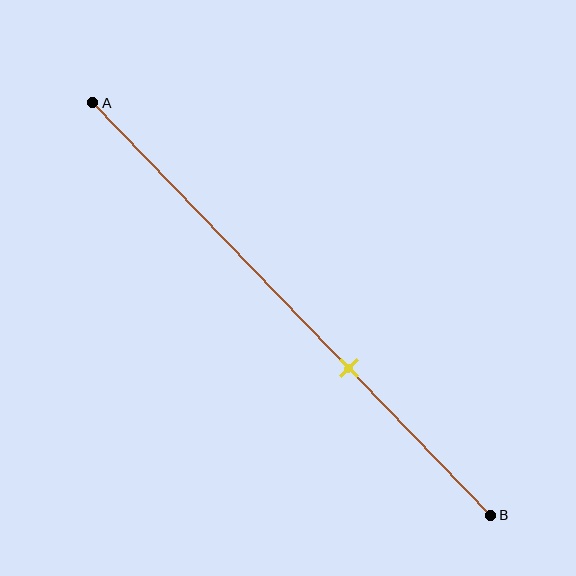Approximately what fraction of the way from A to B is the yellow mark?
The yellow mark is approximately 65% of the way from A to B.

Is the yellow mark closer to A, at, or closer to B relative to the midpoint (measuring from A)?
The yellow mark is closer to point B than the midpoint of segment AB.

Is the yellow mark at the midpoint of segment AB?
No, the mark is at about 65% from A, not at the 50% midpoint.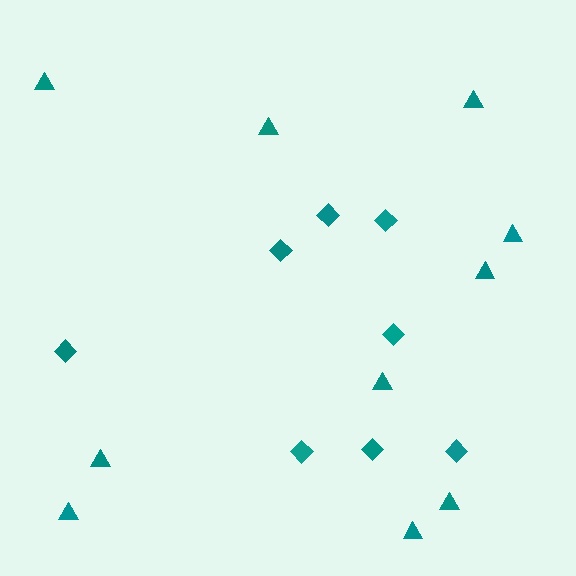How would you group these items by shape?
There are 2 groups: one group of diamonds (8) and one group of triangles (10).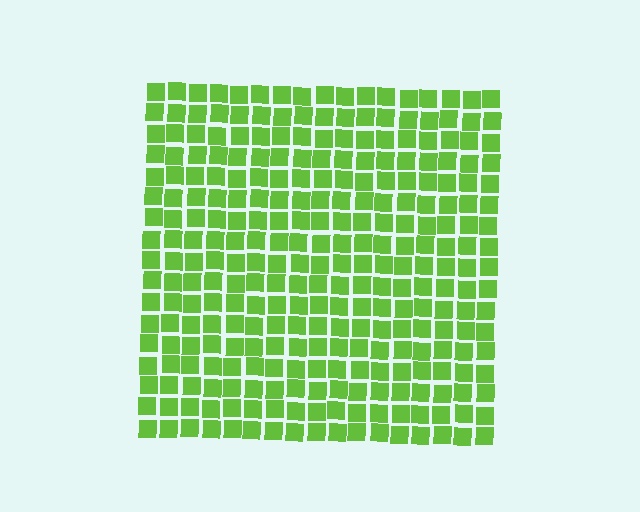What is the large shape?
The large shape is a square.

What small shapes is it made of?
It is made of small squares.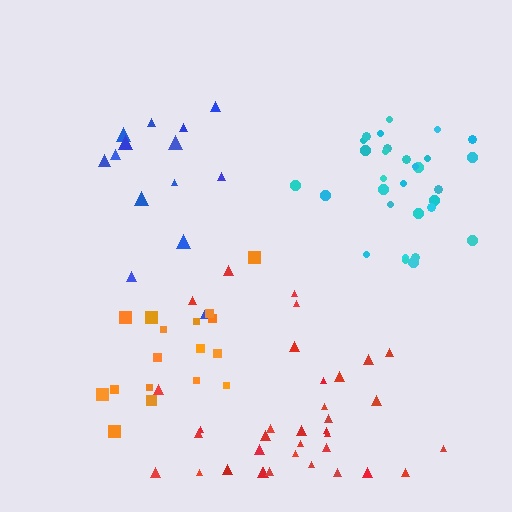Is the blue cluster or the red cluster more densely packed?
Red.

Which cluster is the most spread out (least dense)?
Orange.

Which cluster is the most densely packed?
Cyan.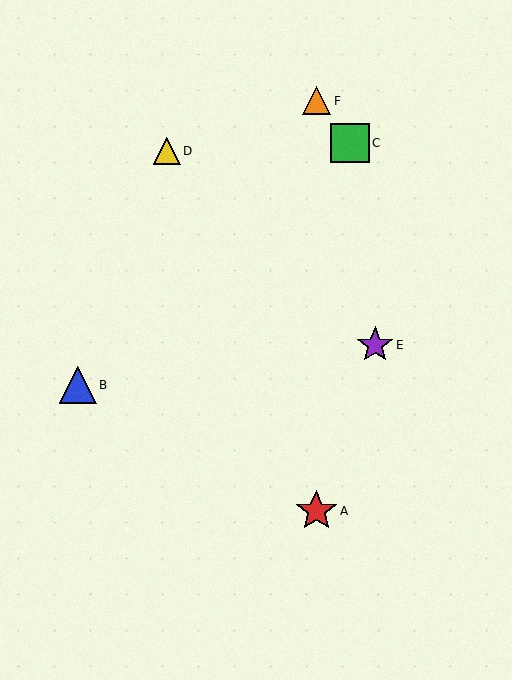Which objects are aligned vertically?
Objects A, F are aligned vertically.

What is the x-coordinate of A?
Object A is at x≈316.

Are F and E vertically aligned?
No, F is at x≈316 and E is at x≈375.